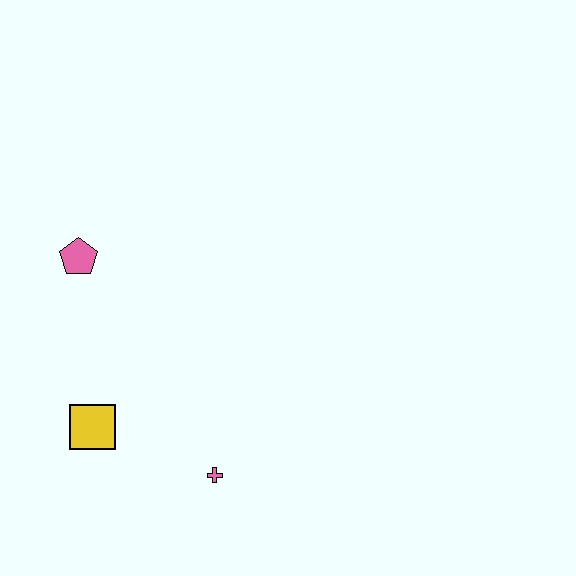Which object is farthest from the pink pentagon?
The pink cross is farthest from the pink pentagon.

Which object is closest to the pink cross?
The yellow square is closest to the pink cross.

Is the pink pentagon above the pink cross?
Yes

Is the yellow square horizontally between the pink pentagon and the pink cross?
Yes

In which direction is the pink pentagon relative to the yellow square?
The pink pentagon is above the yellow square.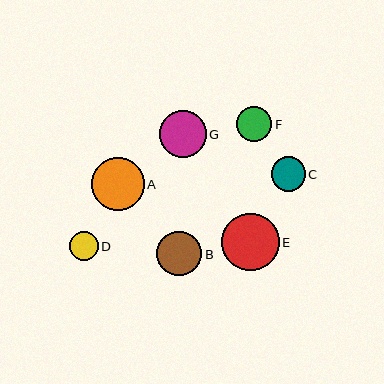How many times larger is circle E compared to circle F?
Circle E is approximately 1.6 times the size of circle F.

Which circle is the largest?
Circle E is the largest with a size of approximately 57 pixels.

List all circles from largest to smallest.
From largest to smallest: E, A, G, B, F, C, D.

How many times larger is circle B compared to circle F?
Circle B is approximately 1.3 times the size of circle F.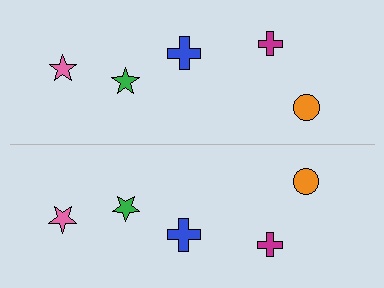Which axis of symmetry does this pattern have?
The pattern has a horizontal axis of symmetry running through the center of the image.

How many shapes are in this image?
There are 10 shapes in this image.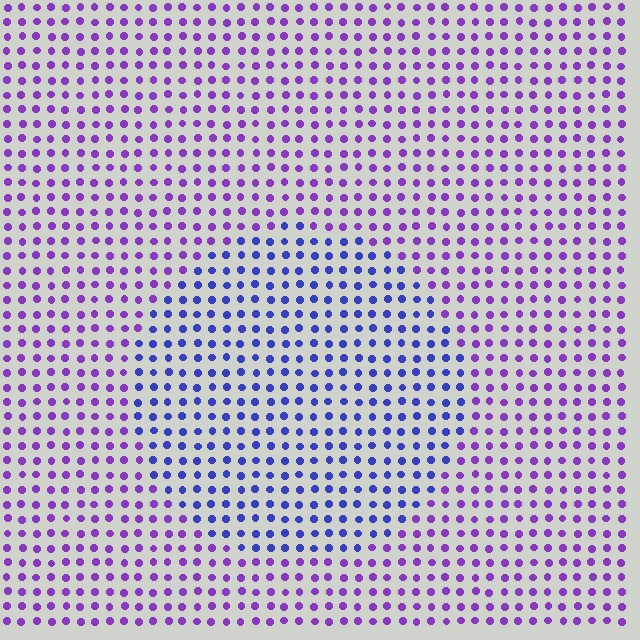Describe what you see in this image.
The image is filled with small purple elements in a uniform arrangement. A circle-shaped region is visible where the elements are tinted to a slightly different hue, forming a subtle color boundary.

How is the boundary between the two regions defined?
The boundary is defined purely by a slight shift in hue (about 39 degrees). Spacing, size, and orientation are identical on both sides.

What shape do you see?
I see a circle.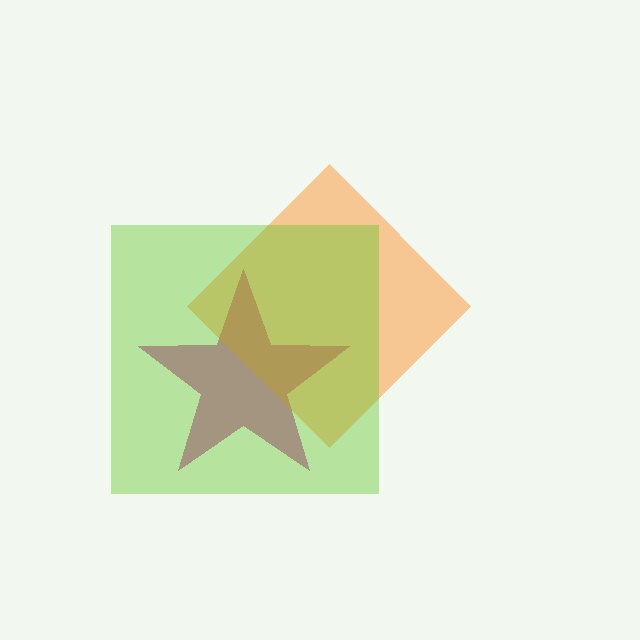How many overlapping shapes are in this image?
There are 3 overlapping shapes in the image.